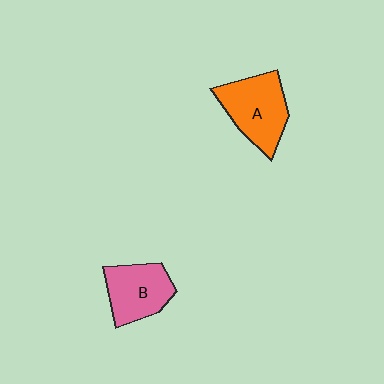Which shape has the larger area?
Shape A (orange).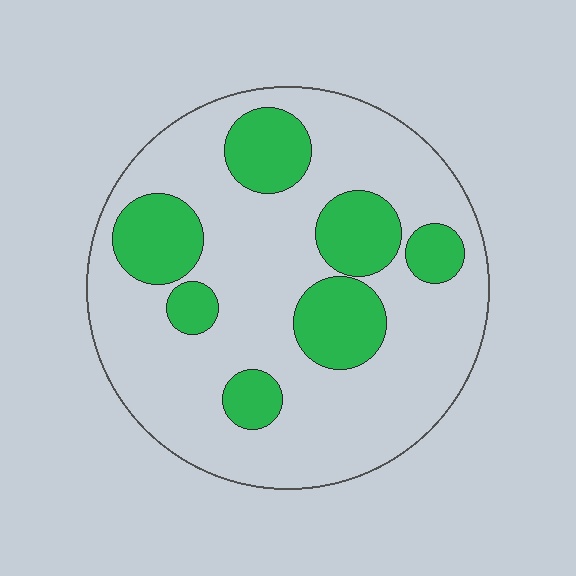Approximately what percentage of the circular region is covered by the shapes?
Approximately 25%.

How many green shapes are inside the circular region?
7.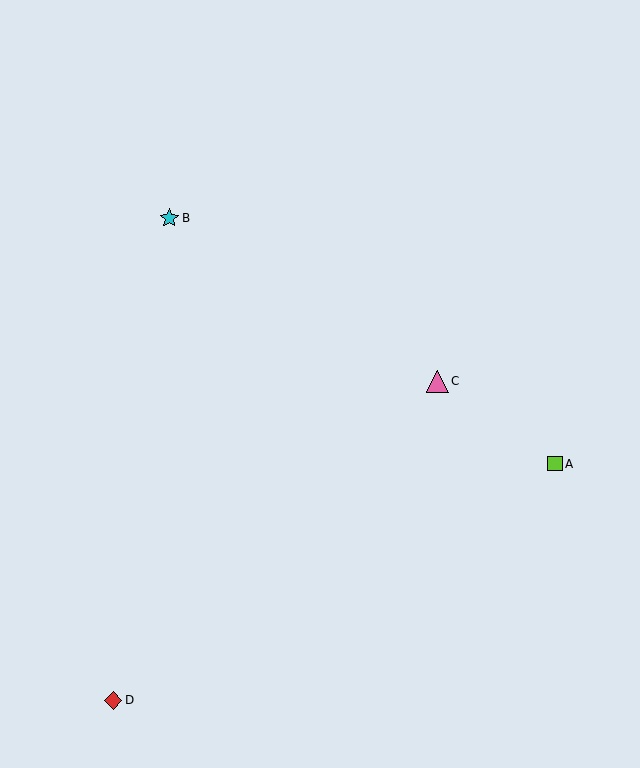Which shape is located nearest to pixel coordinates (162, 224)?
The cyan star (labeled B) at (169, 218) is nearest to that location.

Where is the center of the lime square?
The center of the lime square is at (555, 464).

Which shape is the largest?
The pink triangle (labeled C) is the largest.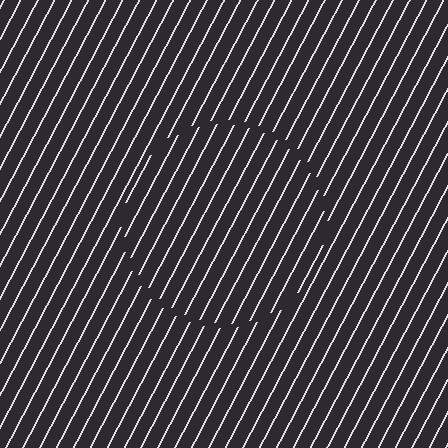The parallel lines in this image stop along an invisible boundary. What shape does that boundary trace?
An illusory circle. The interior of the shape contains the same grating, shifted by half a period — the contour is defined by the phase discontinuity where line-ends from the inner and outer gratings abut.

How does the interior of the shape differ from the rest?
The interior of the shape contains the same grating, shifted by half a period — the contour is defined by the phase discontinuity where line-ends from the inner and outer gratings abut.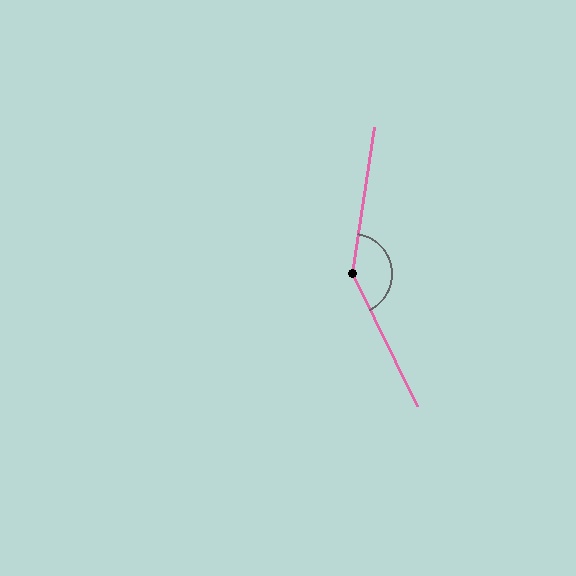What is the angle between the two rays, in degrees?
Approximately 146 degrees.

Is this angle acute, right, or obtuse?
It is obtuse.